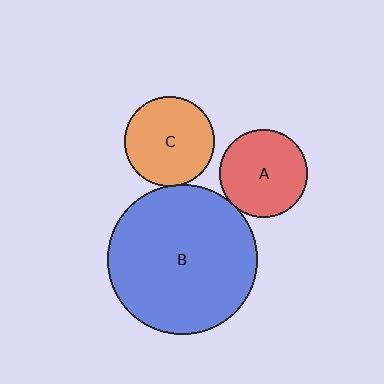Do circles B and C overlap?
Yes.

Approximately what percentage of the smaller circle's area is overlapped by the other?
Approximately 5%.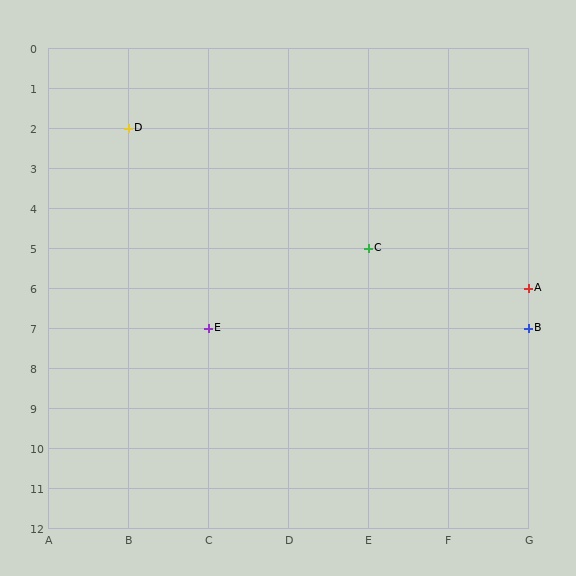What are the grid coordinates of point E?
Point E is at grid coordinates (C, 7).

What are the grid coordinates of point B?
Point B is at grid coordinates (G, 7).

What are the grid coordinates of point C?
Point C is at grid coordinates (E, 5).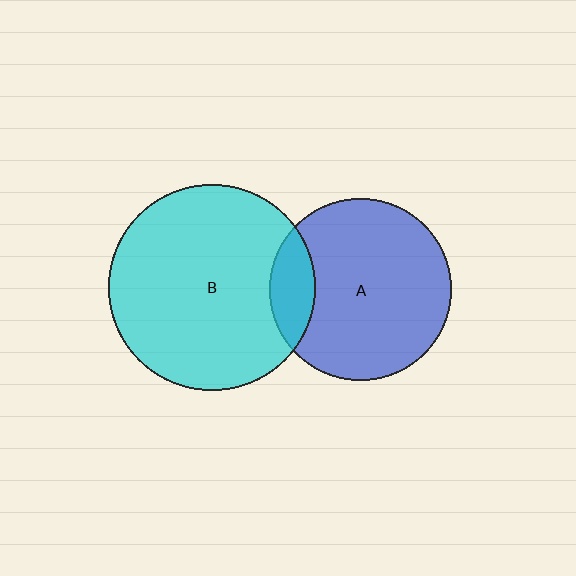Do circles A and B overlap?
Yes.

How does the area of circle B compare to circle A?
Approximately 1.3 times.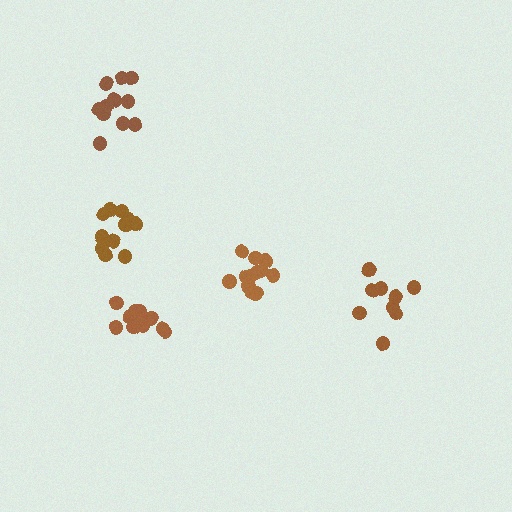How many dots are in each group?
Group 1: 9 dots, Group 2: 13 dots, Group 3: 11 dots, Group 4: 12 dots, Group 5: 11 dots (56 total).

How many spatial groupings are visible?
There are 5 spatial groupings.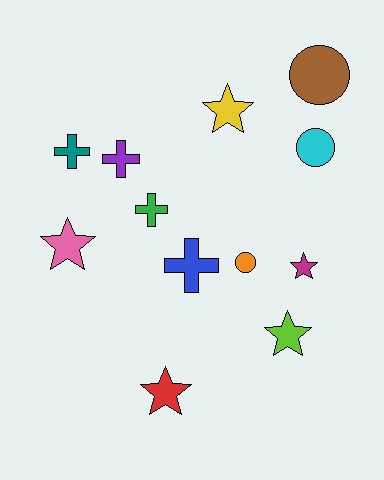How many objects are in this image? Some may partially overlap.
There are 12 objects.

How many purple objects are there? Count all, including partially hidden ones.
There is 1 purple object.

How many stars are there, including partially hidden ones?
There are 5 stars.